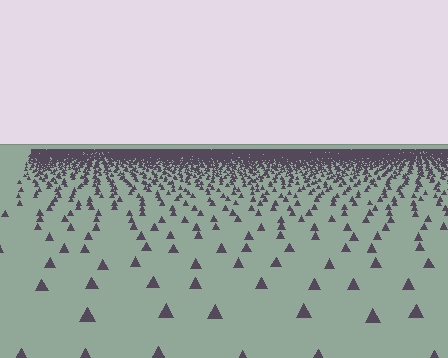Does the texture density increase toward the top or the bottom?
Density increases toward the top.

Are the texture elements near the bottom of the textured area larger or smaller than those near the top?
Larger. Near the bottom, elements are closer to the viewer and appear at a bigger on-screen size.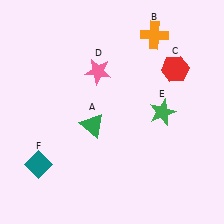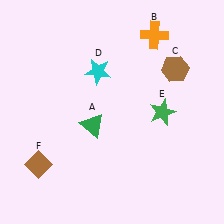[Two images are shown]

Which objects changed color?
C changed from red to brown. D changed from pink to cyan. F changed from teal to brown.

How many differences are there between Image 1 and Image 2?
There are 3 differences between the two images.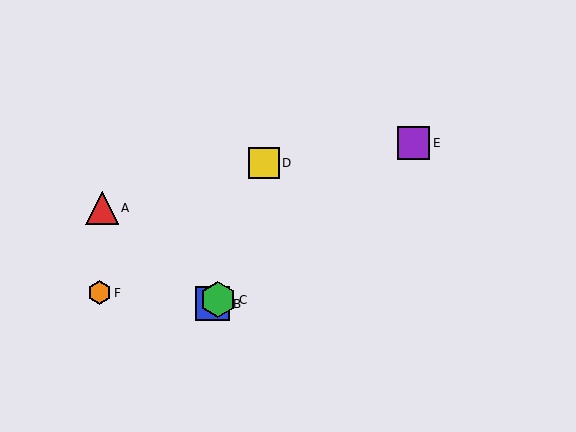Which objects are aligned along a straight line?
Objects B, C, E are aligned along a straight line.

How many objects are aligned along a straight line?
3 objects (B, C, E) are aligned along a straight line.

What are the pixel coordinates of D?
Object D is at (264, 163).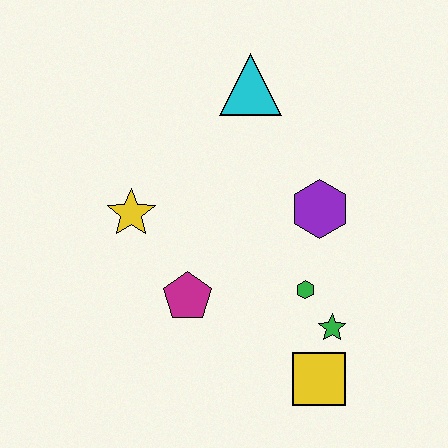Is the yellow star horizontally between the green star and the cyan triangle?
No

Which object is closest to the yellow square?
The green star is closest to the yellow square.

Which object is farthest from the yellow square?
The cyan triangle is farthest from the yellow square.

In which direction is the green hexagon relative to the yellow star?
The green hexagon is to the right of the yellow star.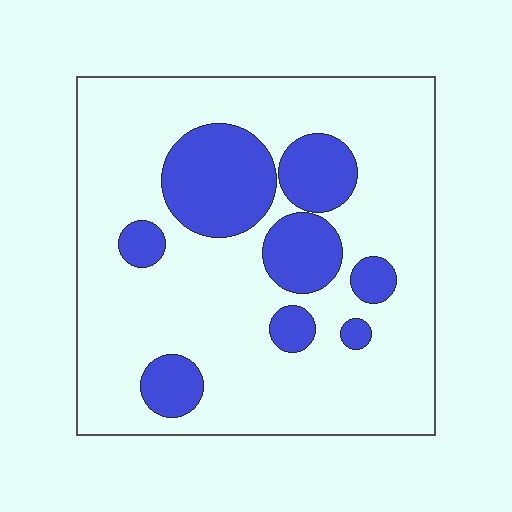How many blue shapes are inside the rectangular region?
8.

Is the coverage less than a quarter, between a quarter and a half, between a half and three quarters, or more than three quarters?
Less than a quarter.